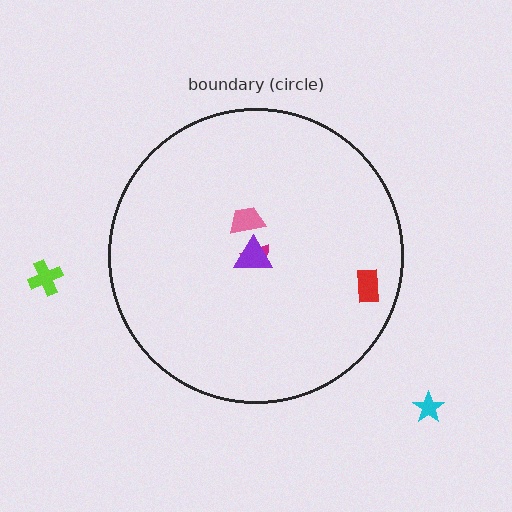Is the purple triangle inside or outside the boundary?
Inside.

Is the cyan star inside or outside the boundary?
Outside.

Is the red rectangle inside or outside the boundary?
Inside.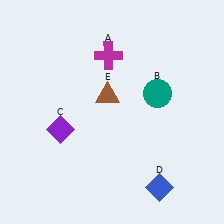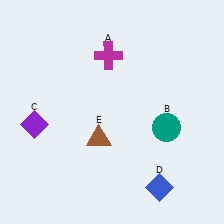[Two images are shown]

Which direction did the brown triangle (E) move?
The brown triangle (E) moved down.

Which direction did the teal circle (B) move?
The teal circle (B) moved down.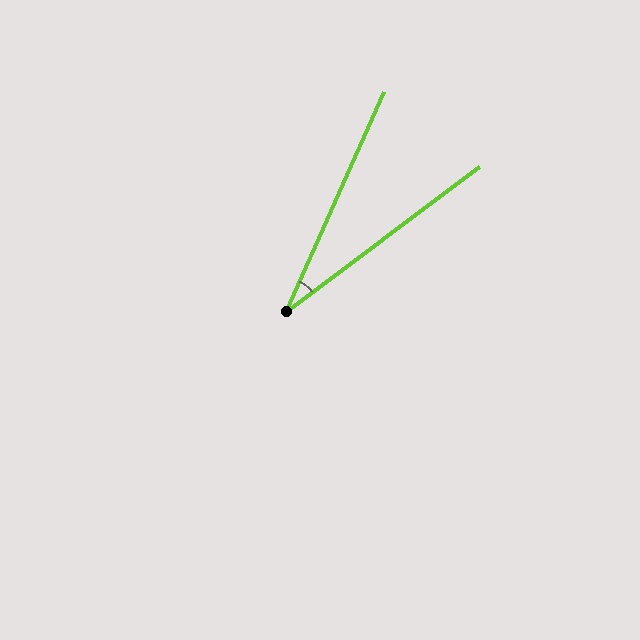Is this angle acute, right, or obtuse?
It is acute.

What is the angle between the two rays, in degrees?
Approximately 29 degrees.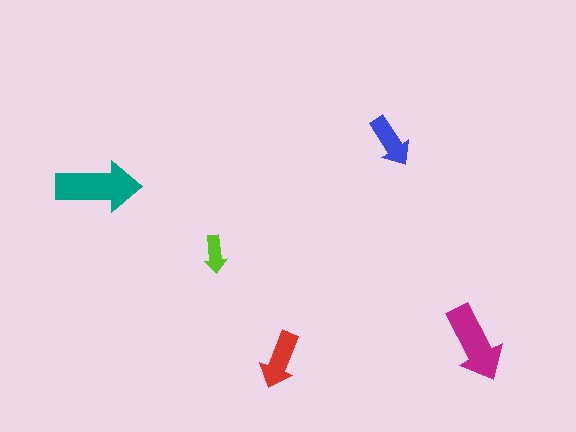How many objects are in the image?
There are 5 objects in the image.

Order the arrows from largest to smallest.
the teal one, the magenta one, the red one, the blue one, the lime one.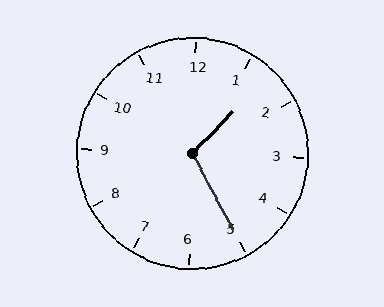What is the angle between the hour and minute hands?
Approximately 108 degrees.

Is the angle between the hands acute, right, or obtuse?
It is obtuse.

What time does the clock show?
1:25.